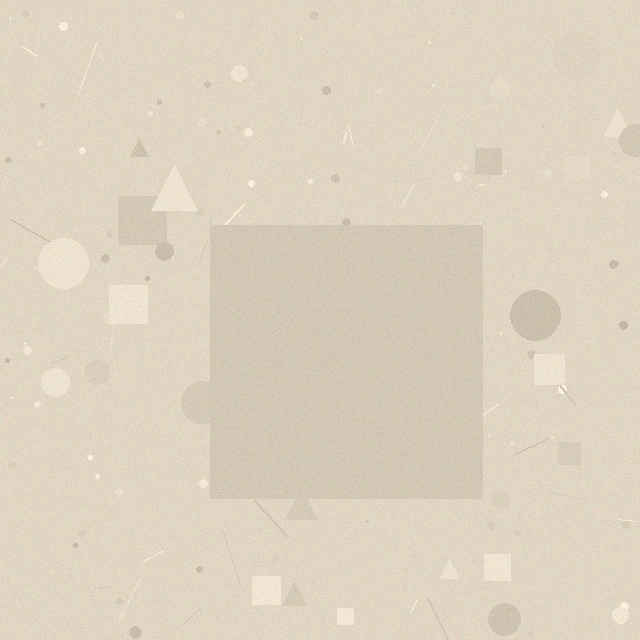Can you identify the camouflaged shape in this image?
The camouflaged shape is a square.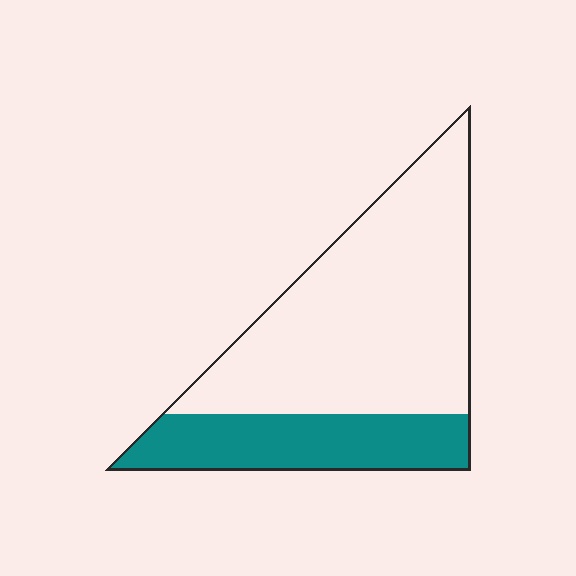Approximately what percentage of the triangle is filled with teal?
Approximately 30%.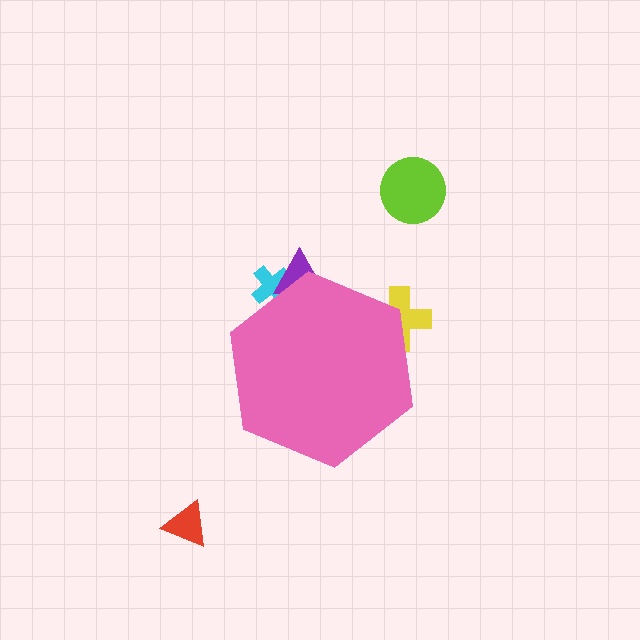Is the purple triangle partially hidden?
Yes, the purple triangle is partially hidden behind the pink hexagon.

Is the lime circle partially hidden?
No, the lime circle is fully visible.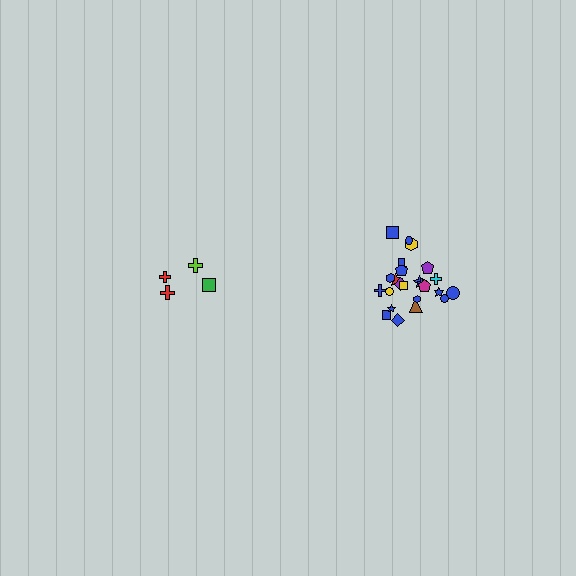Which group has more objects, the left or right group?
The right group.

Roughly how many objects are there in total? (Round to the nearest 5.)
Roughly 30 objects in total.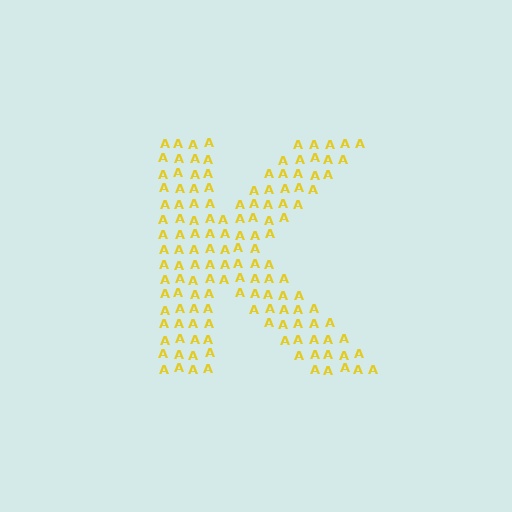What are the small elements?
The small elements are letter A's.